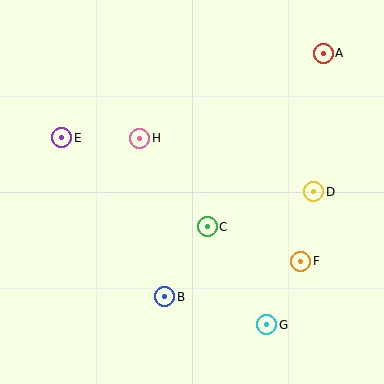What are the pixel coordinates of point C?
Point C is at (207, 227).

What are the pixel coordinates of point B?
Point B is at (165, 297).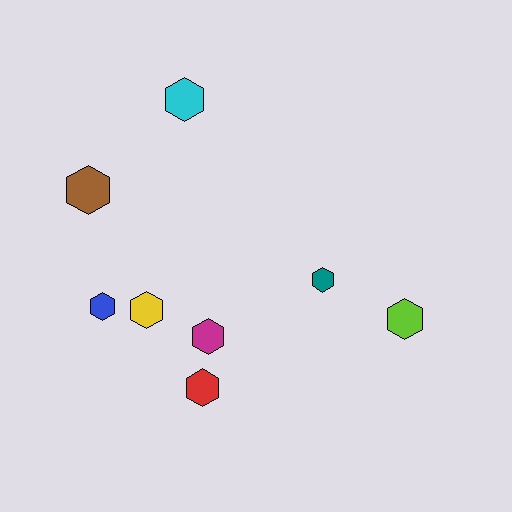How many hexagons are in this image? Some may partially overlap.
There are 8 hexagons.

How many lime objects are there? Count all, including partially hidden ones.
There is 1 lime object.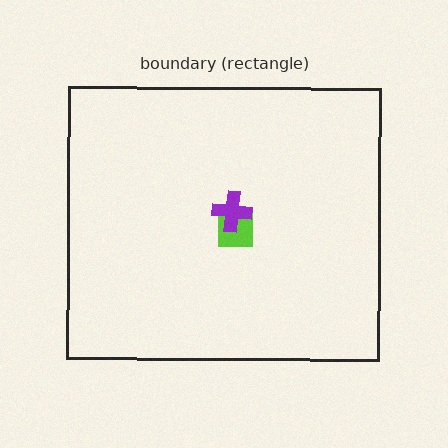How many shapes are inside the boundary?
2 inside, 0 outside.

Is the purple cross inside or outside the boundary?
Inside.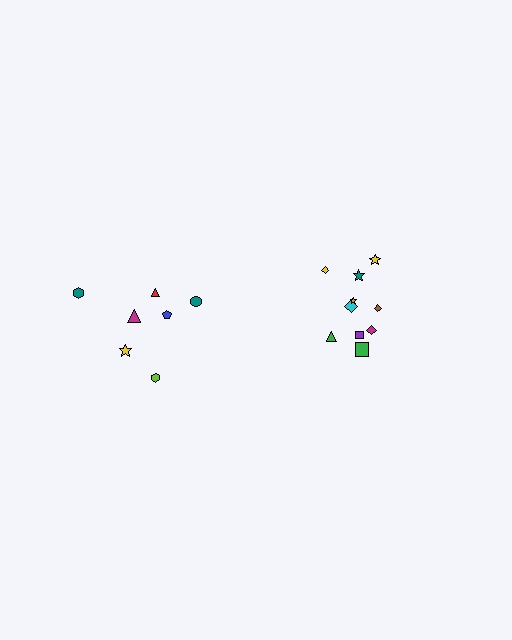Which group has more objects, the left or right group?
The right group.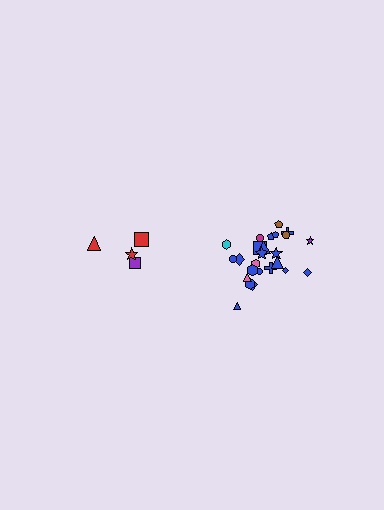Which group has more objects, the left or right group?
The right group.